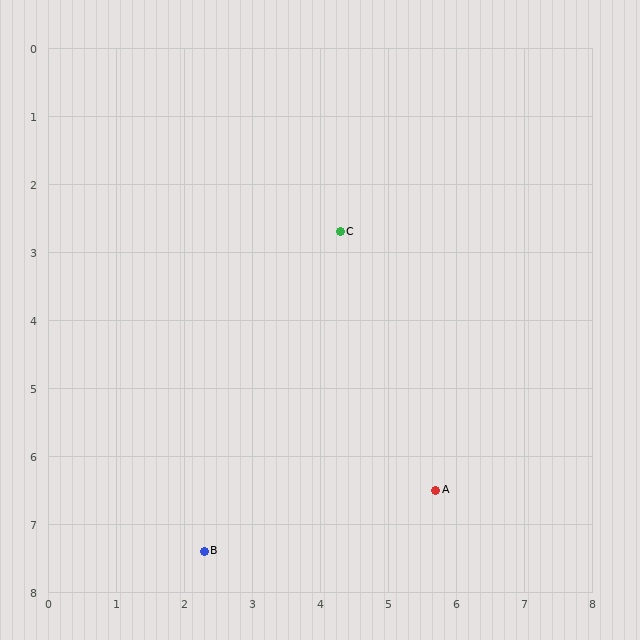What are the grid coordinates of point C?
Point C is at approximately (4.3, 2.7).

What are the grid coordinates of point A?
Point A is at approximately (5.7, 6.5).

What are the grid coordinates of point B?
Point B is at approximately (2.3, 7.4).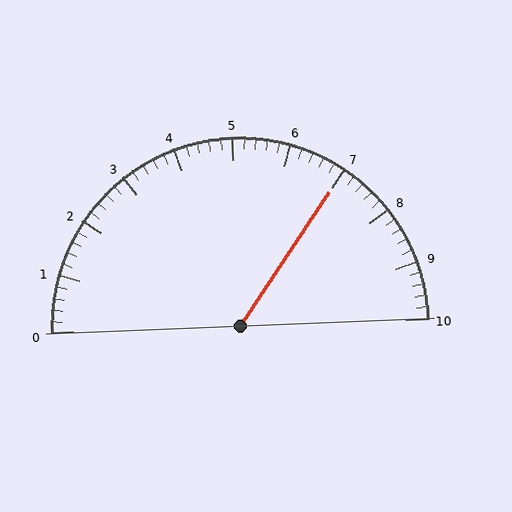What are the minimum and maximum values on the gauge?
The gauge ranges from 0 to 10.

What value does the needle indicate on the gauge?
The needle indicates approximately 7.0.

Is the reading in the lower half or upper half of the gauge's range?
The reading is in the upper half of the range (0 to 10).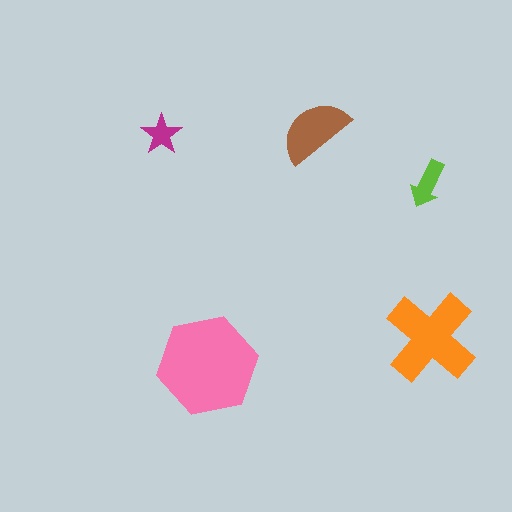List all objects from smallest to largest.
The magenta star, the lime arrow, the brown semicircle, the orange cross, the pink hexagon.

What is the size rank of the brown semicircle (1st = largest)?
3rd.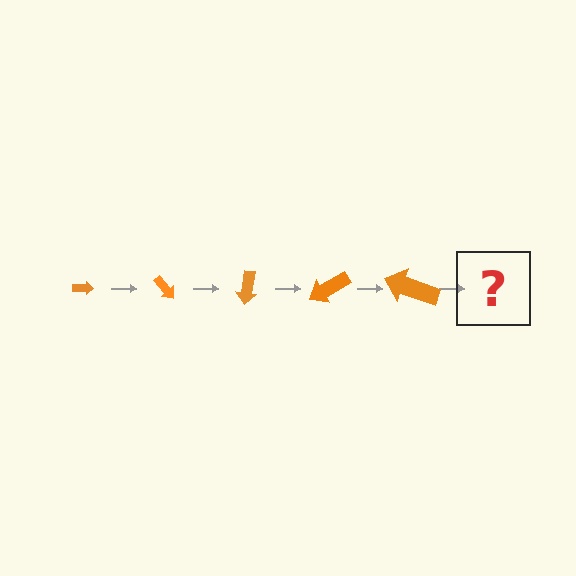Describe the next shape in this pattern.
It should be an arrow, larger than the previous one and rotated 250 degrees from the start.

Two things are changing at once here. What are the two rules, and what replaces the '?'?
The two rules are that the arrow grows larger each step and it rotates 50 degrees each step. The '?' should be an arrow, larger than the previous one and rotated 250 degrees from the start.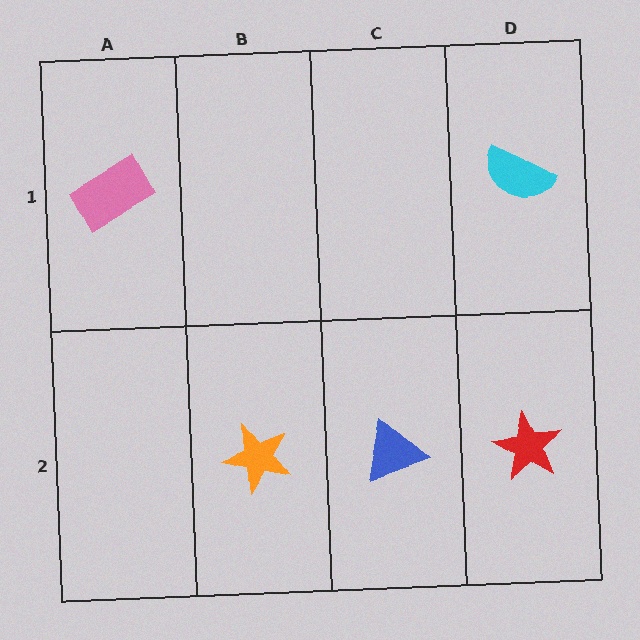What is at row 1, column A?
A pink rectangle.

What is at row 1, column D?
A cyan semicircle.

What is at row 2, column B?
An orange star.